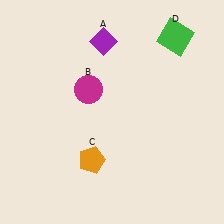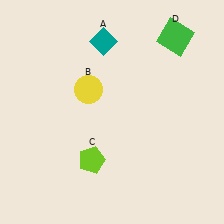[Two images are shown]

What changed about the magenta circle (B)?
In Image 1, B is magenta. In Image 2, it changed to yellow.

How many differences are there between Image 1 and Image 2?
There are 3 differences between the two images.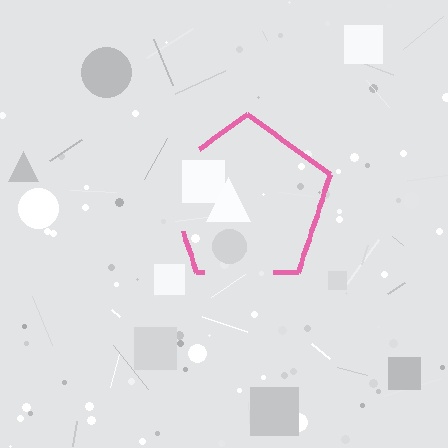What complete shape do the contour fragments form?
The contour fragments form a pentagon.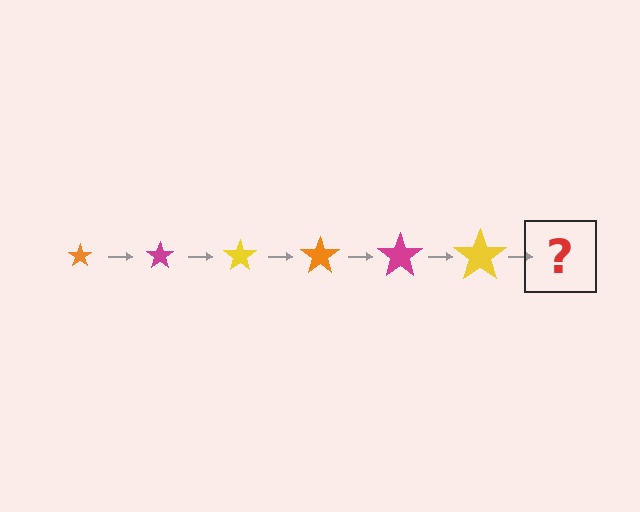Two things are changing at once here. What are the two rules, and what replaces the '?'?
The two rules are that the star grows larger each step and the color cycles through orange, magenta, and yellow. The '?' should be an orange star, larger than the previous one.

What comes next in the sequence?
The next element should be an orange star, larger than the previous one.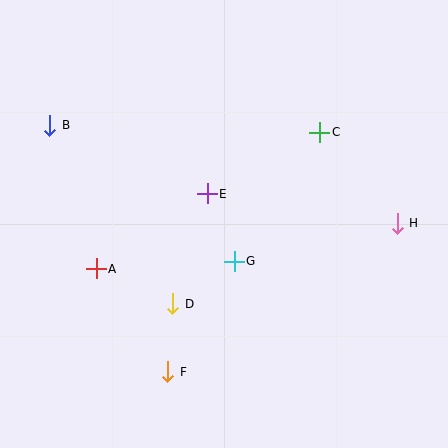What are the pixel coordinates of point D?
Point D is at (173, 304).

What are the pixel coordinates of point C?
Point C is at (320, 132).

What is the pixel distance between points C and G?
The distance between C and G is 155 pixels.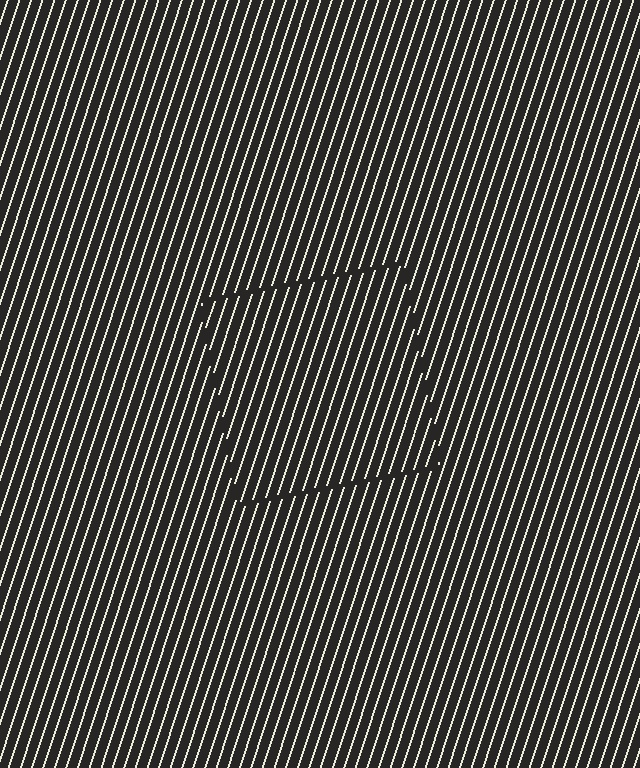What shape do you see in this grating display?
An illusory square. The interior of the shape contains the same grating, shifted by half a period — the contour is defined by the phase discontinuity where line-ends from the inner and outer gratings abut.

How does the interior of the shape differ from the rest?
The interior of the shape contains the same grating, shifted by half a period — the contour is defined by the phase discontinuity where line-ends from the inner and outer gratings abut.